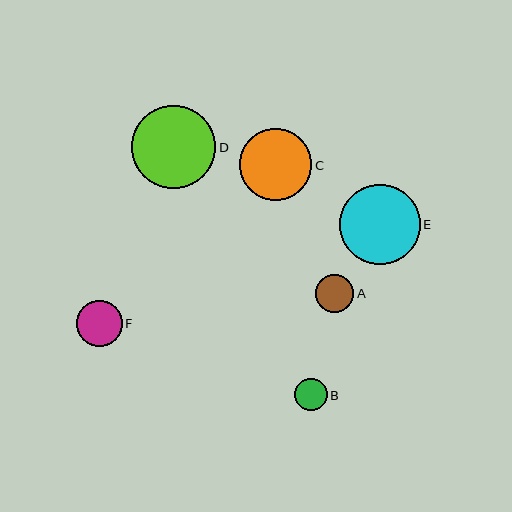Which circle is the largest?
Circle D is the largest with a size of approximately 84 pixels.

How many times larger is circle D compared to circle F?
Circle D is approximately 1.9 times the size of circle F.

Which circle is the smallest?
Circle B is the smallest with a size of approximately 33 pixels.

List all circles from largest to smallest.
From largest to smallest: D, E, C, F, A, B.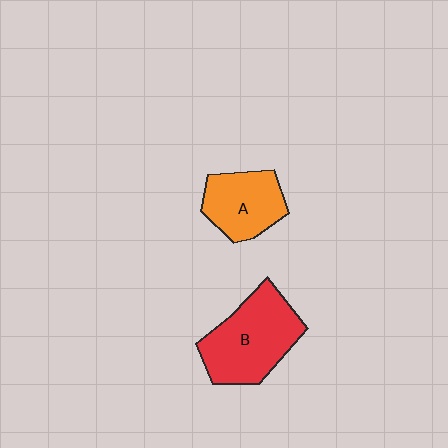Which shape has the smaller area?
Shape A (orange).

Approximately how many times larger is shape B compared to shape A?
Approximately 1.5 times.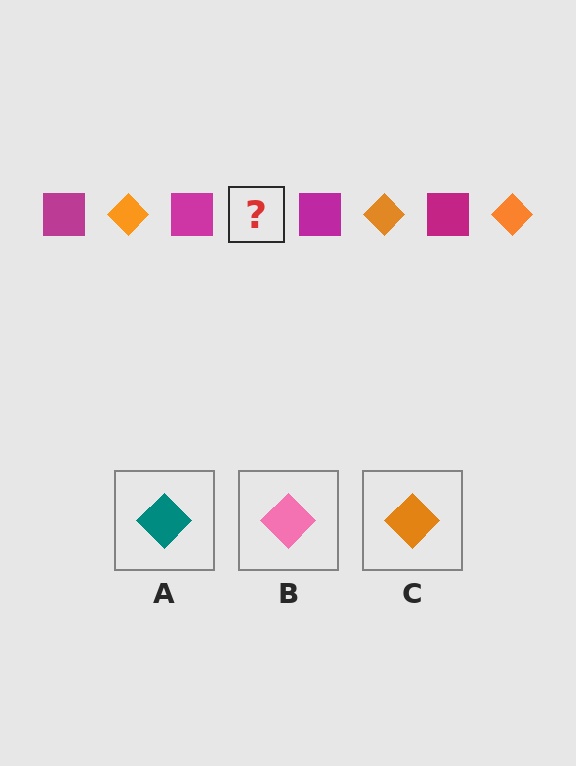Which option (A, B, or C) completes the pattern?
C.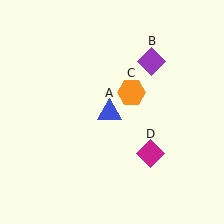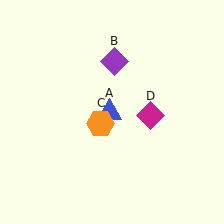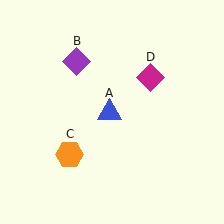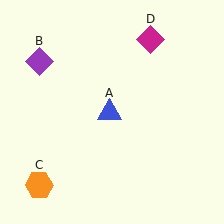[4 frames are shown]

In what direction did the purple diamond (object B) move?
The purple diamond (object B) moved left.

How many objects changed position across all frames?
3 objects changed position: purple diamond (object B), orange hexagon (object C), magenta diamond (object D).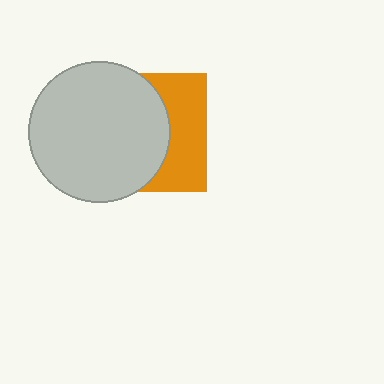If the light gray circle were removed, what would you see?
You would see the complete orange square.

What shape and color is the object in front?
The object in front is a light gray circle.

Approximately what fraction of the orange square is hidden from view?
Roughly 62% of the orange square is hidden behind the light gray circle.